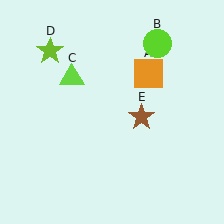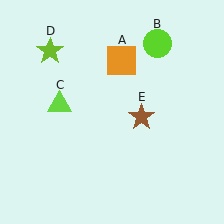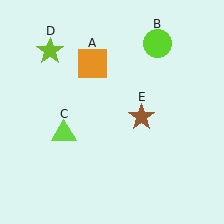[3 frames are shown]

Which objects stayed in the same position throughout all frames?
Lime circle (object B) and lime star (object D) and brown star (object E) remained stationary.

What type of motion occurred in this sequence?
The orange square (object A), lime triangle (object C) rotated counterclockwise around the center of the scene.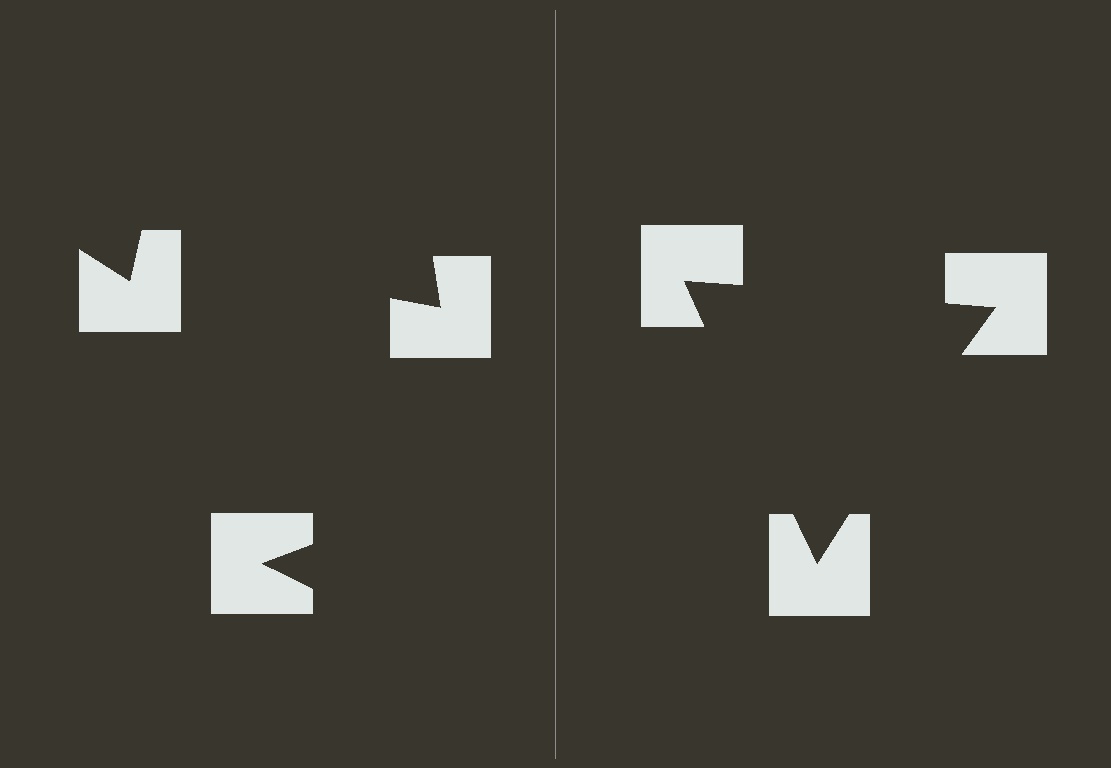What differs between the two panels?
The notched squares are positioned identically on both sides; only the wedge orientations differ. On the right they align to a triangle; on the left they are misaligned.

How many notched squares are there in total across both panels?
6 — 3 on each side.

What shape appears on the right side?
An illusory triangle.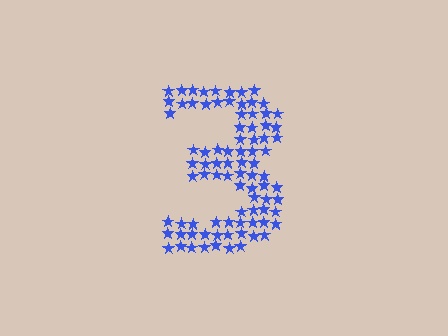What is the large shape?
The large shape is the digit 3.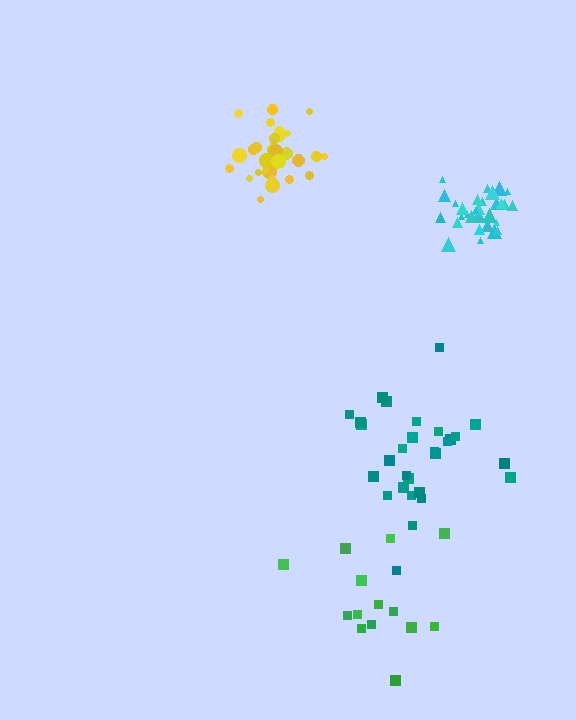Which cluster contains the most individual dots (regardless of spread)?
Cyan (32).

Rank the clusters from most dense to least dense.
cyan, yellow, teal, green.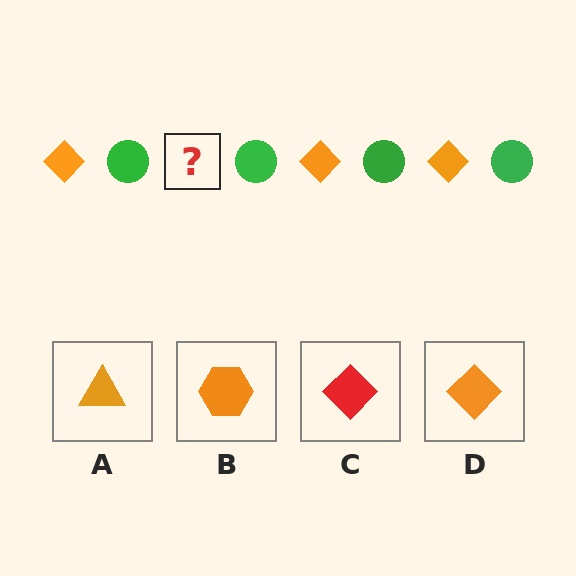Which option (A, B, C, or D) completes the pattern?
D.